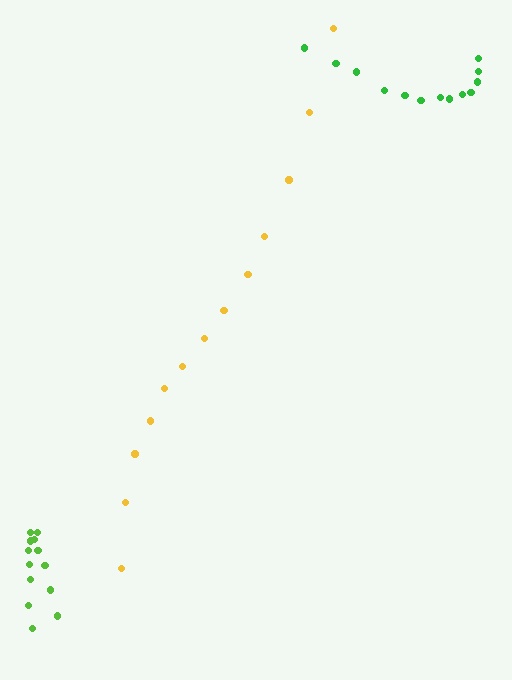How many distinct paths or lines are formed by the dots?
There are 3 distinct paths.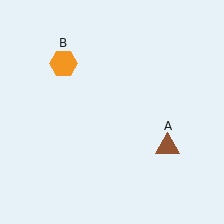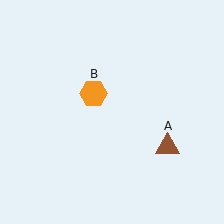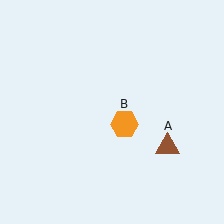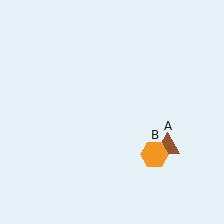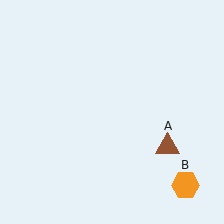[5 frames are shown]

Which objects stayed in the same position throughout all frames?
Brown triangle (object A) remained stationary.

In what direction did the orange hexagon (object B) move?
The orange hexagon (object B) moved down and to the right.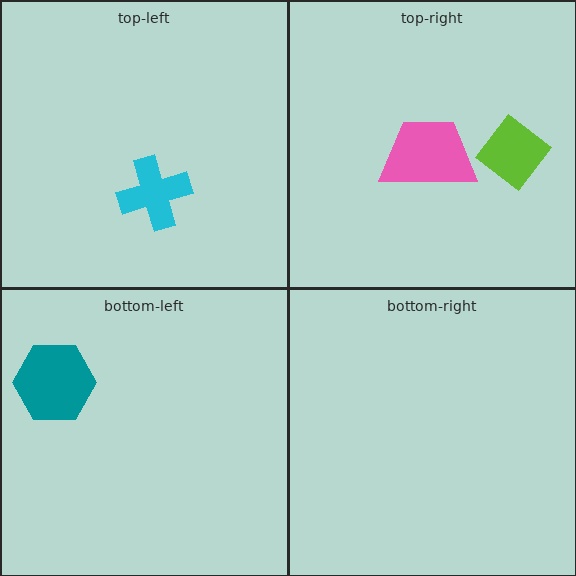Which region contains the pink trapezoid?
The top-right region.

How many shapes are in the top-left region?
1.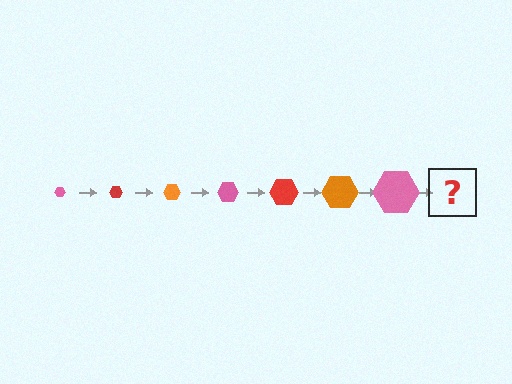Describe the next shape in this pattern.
It should be a red hexagon, larger than the previous one.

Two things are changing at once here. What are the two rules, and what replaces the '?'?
The two rules are that the hexagon grows larger each step and the color cycles through pink, red, and orange. The '?' should be a red hexagon, larger than the previous one.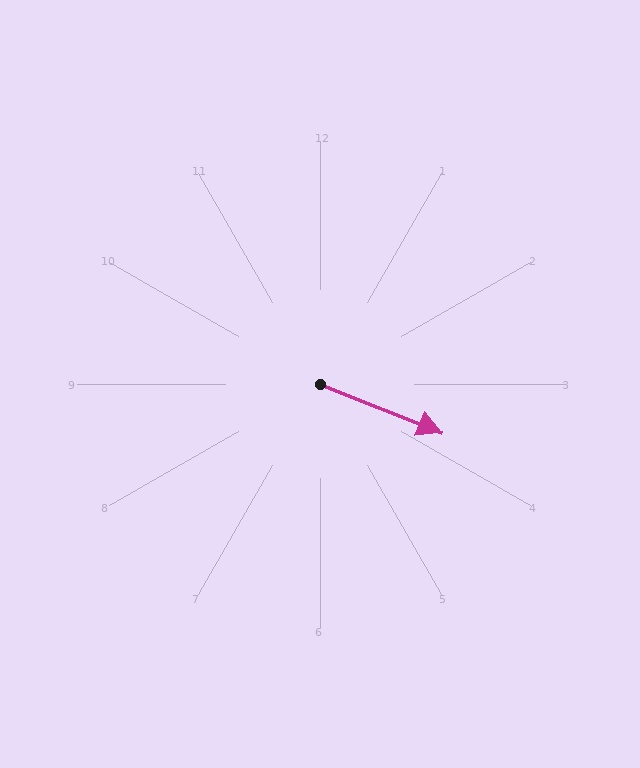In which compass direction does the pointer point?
East.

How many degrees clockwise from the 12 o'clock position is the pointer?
Approximately 112 degrees.